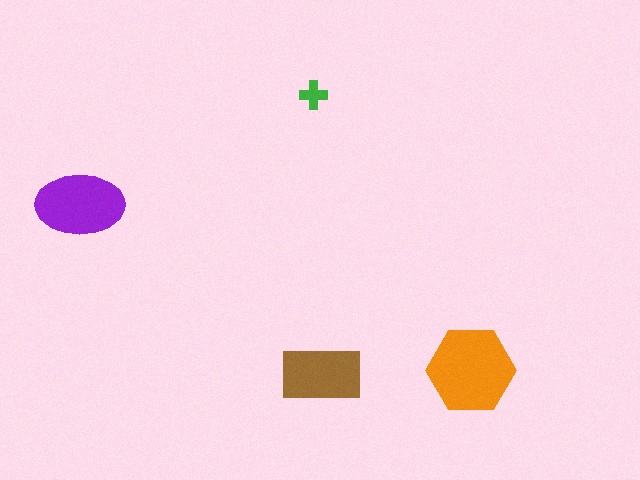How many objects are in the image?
There are 4 objects in the image.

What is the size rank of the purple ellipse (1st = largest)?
2nd.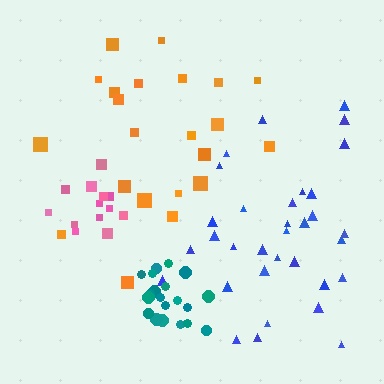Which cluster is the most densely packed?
Teal.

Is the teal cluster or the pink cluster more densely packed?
Teal.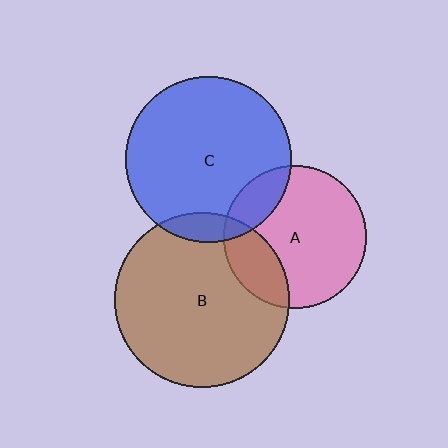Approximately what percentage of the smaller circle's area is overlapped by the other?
Approximately 10%.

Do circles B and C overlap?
Yes.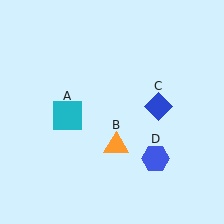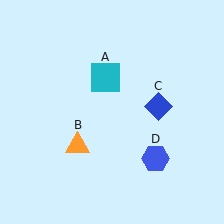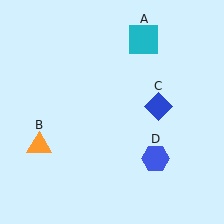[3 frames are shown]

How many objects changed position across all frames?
2 objects changed position: cyan square (object A), orange triangle (object B).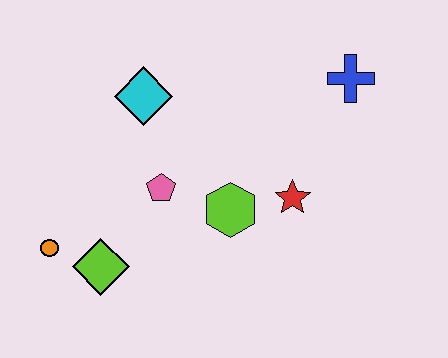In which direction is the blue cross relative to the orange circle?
The blue cross is to the right of the orange circle.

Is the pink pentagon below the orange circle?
No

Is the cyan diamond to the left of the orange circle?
No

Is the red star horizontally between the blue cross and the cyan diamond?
Yes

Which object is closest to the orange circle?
The lime diamond is closest to the orange circle.